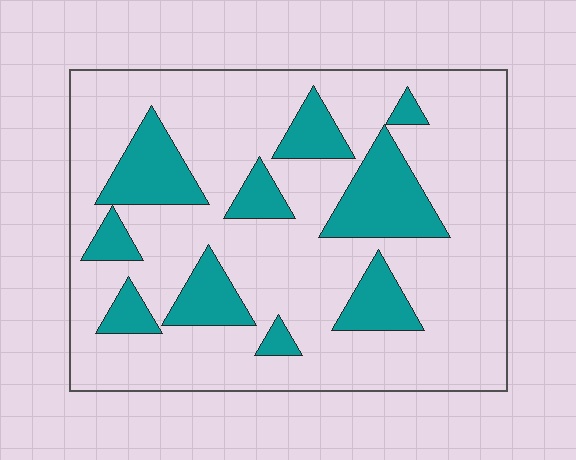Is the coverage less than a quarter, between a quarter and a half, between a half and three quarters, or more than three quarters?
Less than a quarter.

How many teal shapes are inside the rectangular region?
10.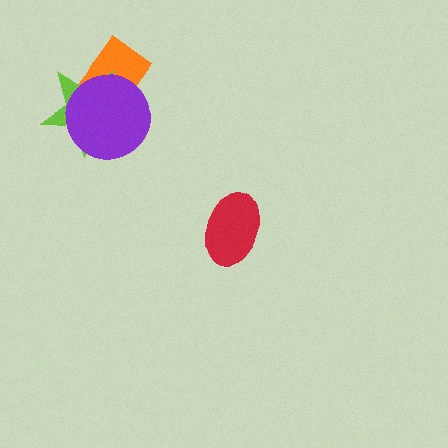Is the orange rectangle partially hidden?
Yes, it is partially covered by another shape.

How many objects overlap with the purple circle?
2 objects overlap with the purple circle.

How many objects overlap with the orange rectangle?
2 objects overlap with the orange rectangle.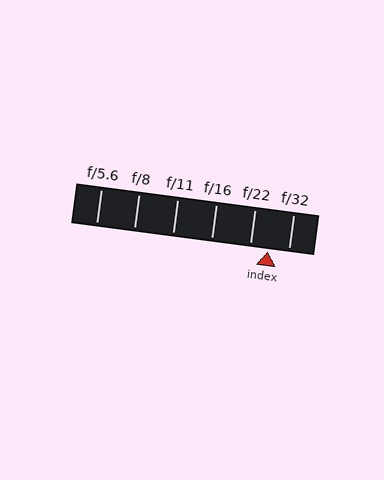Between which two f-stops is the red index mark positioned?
The index mark is between f/22 and f/32.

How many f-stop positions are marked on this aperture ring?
There are 6 f-stop positions marked.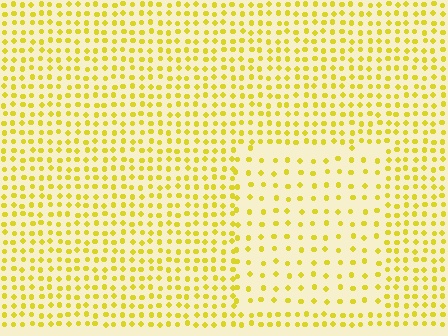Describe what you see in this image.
The image contains small yellow elements arranged at two different densities. A rectangle-shaped region is visible where the elements are less densely packed than the surrounding area.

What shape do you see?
I see a rectangle.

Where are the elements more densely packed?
The elements are more densely packed outside the rectangle boundary.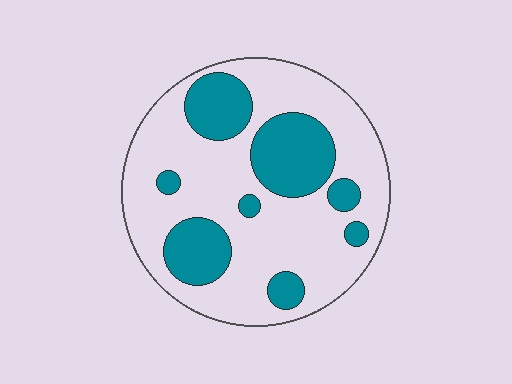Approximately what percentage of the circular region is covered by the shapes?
Approximately 30%.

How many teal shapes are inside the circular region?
8.